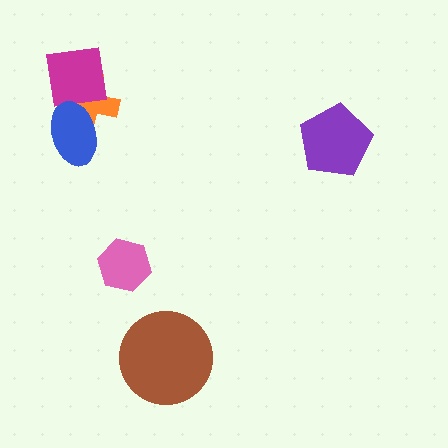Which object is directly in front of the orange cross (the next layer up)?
The magenta square is directly in front of the orange cross.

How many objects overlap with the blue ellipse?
1 object overlaps with the blue ellipse.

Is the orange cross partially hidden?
Yes, it is partially covered by another shape.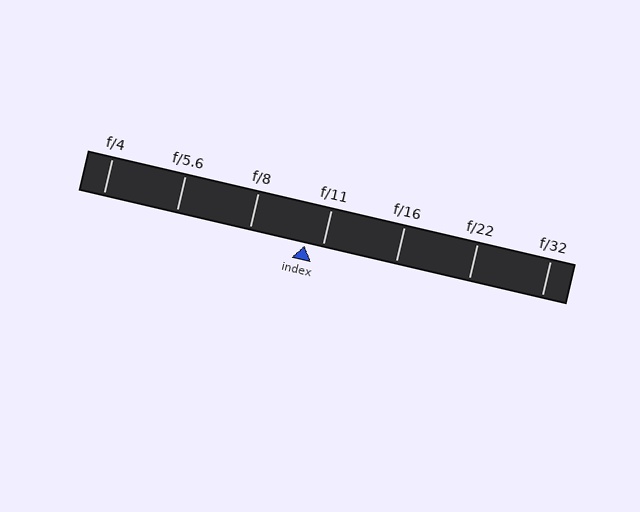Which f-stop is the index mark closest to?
The index mark is closest to f/11.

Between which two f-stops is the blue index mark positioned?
The index mark is between f/8 and f/11.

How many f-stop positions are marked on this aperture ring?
There are 7 f-stop positions marked.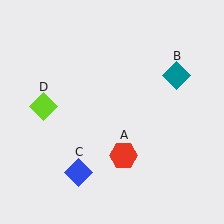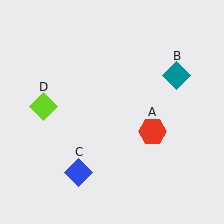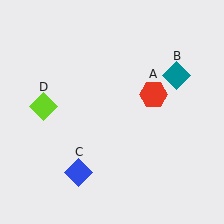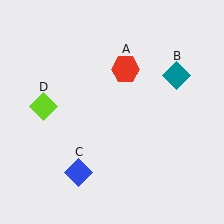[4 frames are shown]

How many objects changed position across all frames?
1 object changed position: red hexagon (object A).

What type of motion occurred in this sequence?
The red hexagon (object A) rotated counterclockwise around the center of the scene.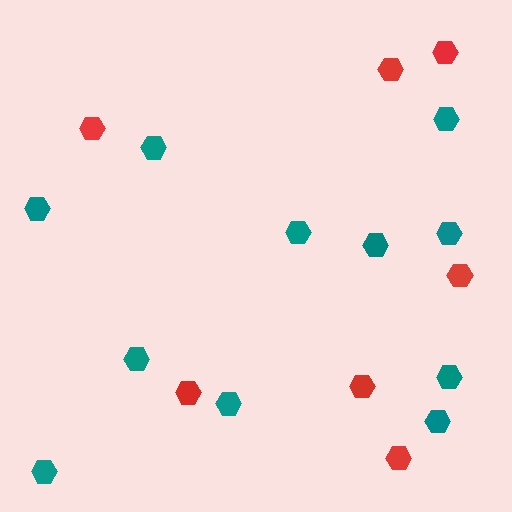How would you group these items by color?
There are 2 groups: one group of red hexagons (7) and one group of teal hexagons (11).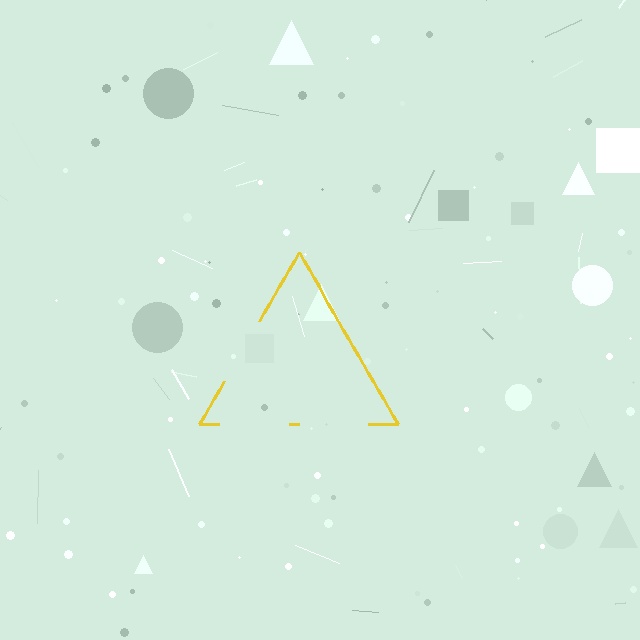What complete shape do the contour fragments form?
The contour fragments form a triangle.